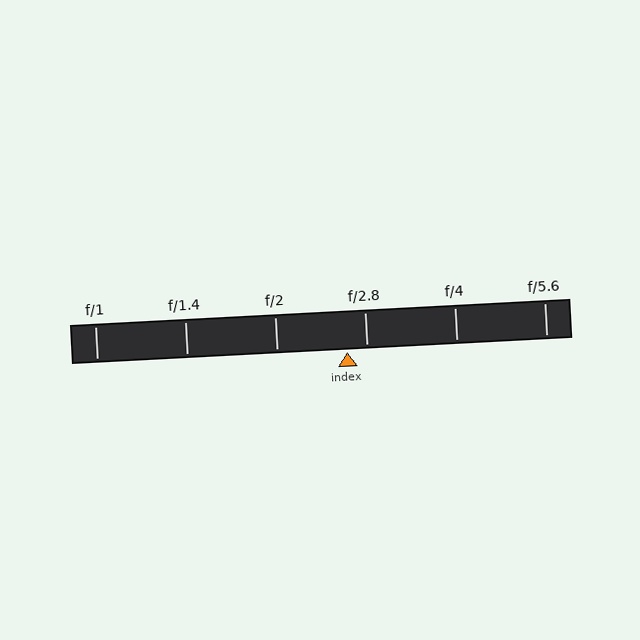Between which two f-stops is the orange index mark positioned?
The index mark is between f/2 and f/2.8.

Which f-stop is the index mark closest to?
The index mark is closest to f/2.8.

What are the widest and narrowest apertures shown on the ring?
The widest aperture shown is f/1 and the narrowest is f/5.6.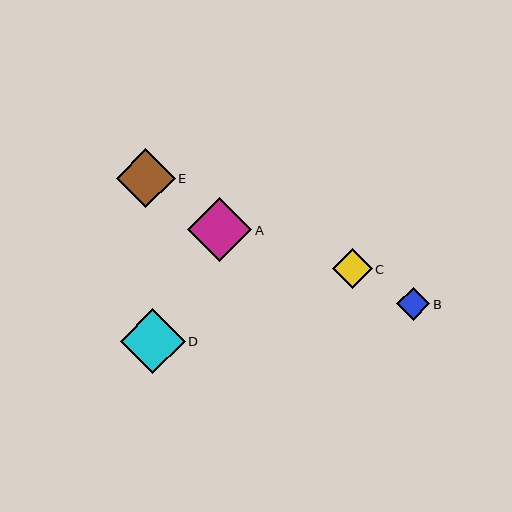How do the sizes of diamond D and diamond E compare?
Diamond D and diamond E are approximately the same size.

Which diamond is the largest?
Diamond D is the largest with a size of approximately 65 pixels.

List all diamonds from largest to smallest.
From largest to smallest: D, A, E, C, B.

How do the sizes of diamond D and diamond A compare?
Diamond D and diamond A are approximately the same size.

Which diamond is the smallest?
Diamond B is the smallest with a size of approximately 34 pixels.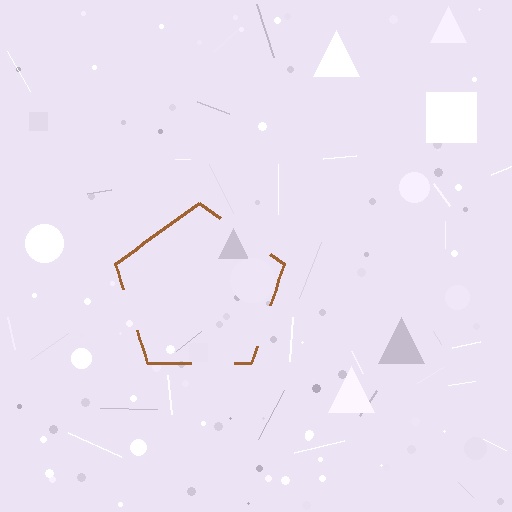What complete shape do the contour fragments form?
The contour fragments form a pentagon.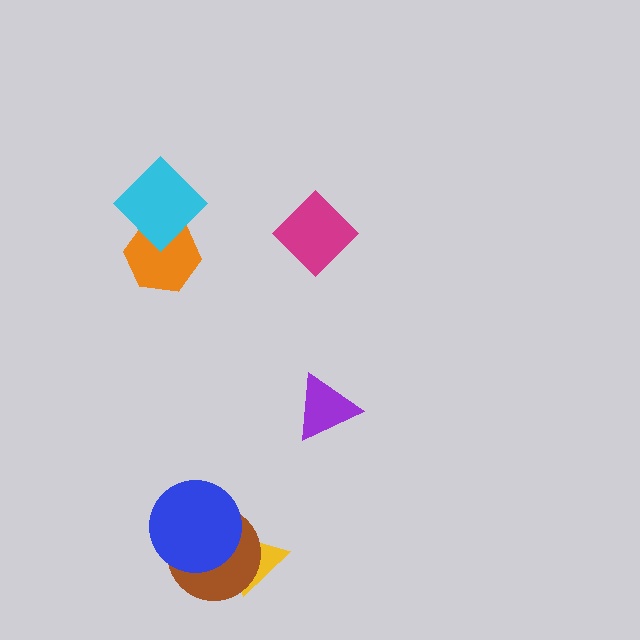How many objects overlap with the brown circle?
2 objects overlap with the brown circle.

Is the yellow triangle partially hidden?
Yes, it is partially covered by another shape.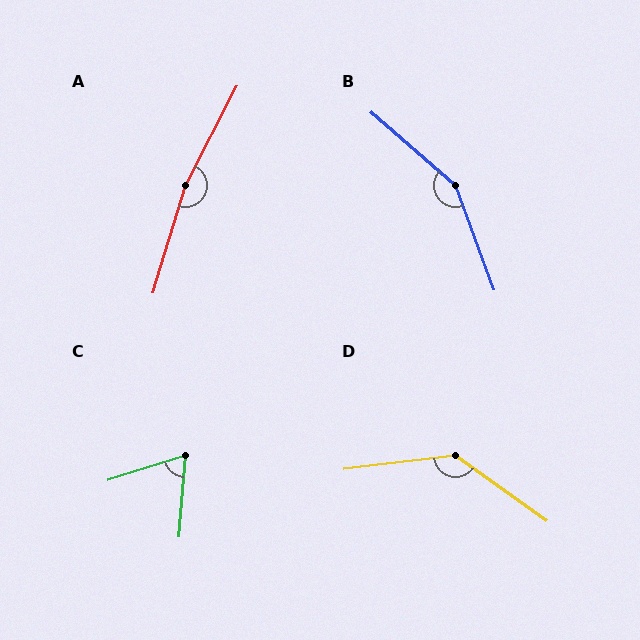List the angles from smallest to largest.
C (68°), D (137°), B (151°), A (170°).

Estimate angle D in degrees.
Approximately 137 degrees.